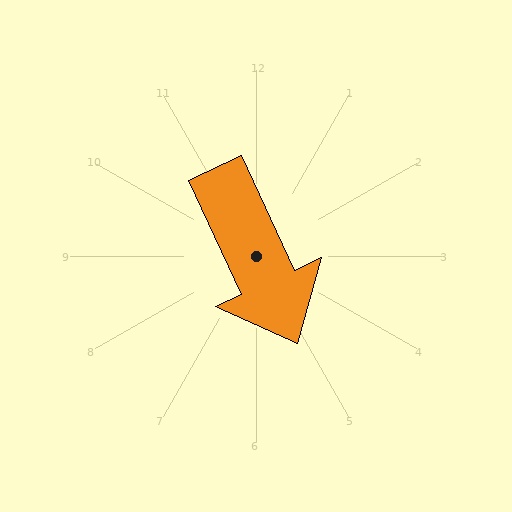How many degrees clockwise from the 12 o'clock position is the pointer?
Approximately 155 degrees.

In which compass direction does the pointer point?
Southeast.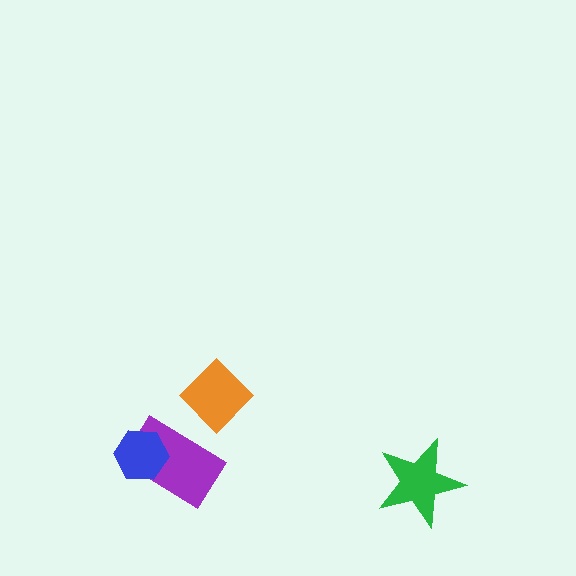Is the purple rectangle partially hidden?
Yes, it is partially covered by another shape.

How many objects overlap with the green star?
0 objects overlap with the green star.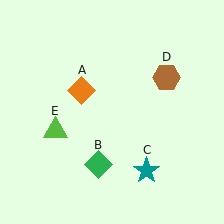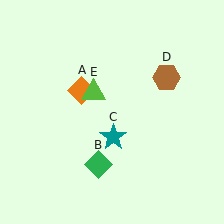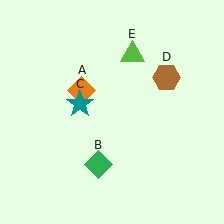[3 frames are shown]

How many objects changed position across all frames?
2 objects changed position: teal star (object C), lime triangle (object E).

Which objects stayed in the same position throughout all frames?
Orange diamond (object A) and green diamond (object B) and brown hexagon (object D) remained stationary.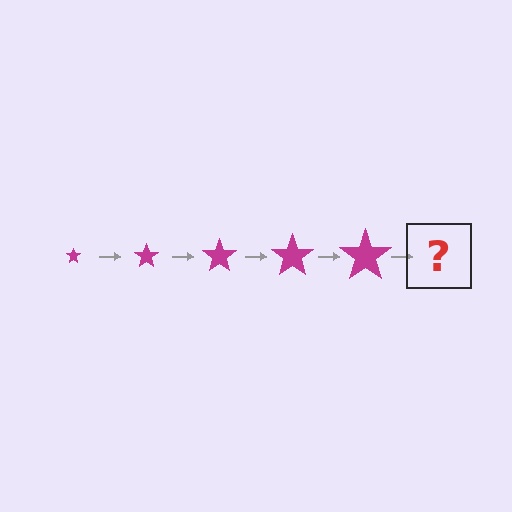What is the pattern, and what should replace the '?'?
The pattern is that the star gets progressively larger each step. The '?' should be a magenta star, larger than the previous one.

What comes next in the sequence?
The next element should be a magenta star, larger than the previous one.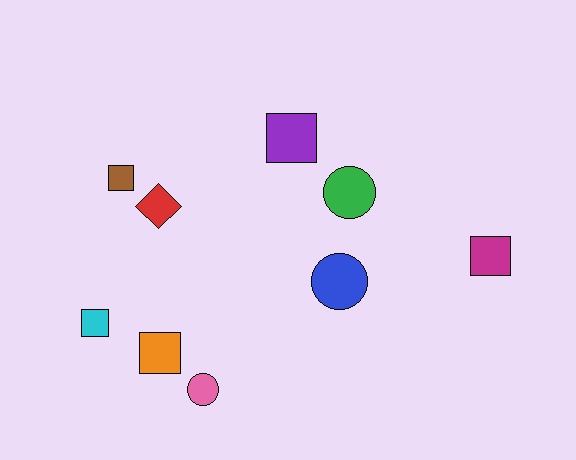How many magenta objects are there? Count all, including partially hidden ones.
There is 1 magenta object.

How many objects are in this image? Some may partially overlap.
There are 9 objects.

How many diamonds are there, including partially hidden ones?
There is 1 diamond.